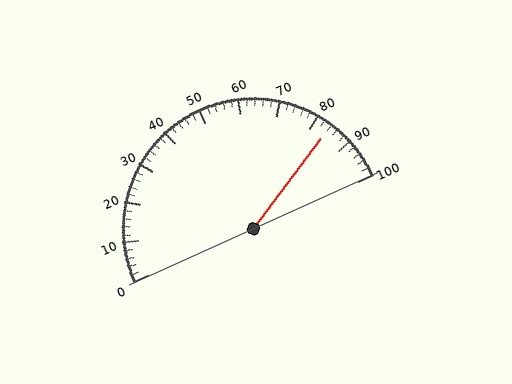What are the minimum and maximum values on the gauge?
The gauge ranges from 0 to 100.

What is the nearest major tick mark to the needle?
The nearest major tick mark is 80.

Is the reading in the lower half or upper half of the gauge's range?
The reading is in the upper half of the range (0 to 100).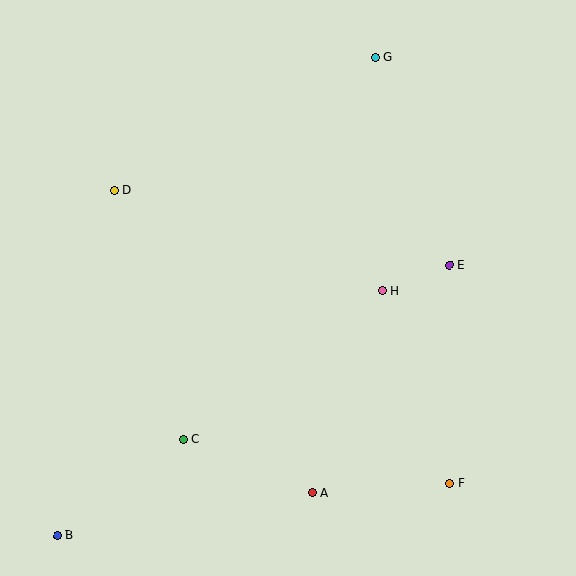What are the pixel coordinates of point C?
Point C is at (183, 439).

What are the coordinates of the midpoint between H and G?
The midpoint between H and G is at (379, 174).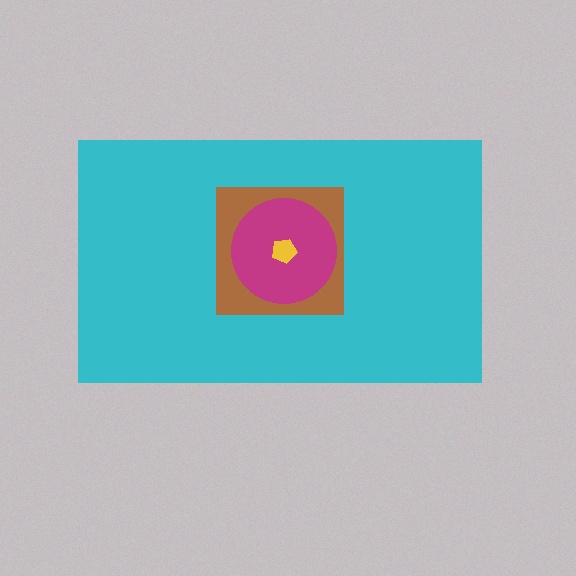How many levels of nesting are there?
4.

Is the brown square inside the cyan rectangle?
Yes.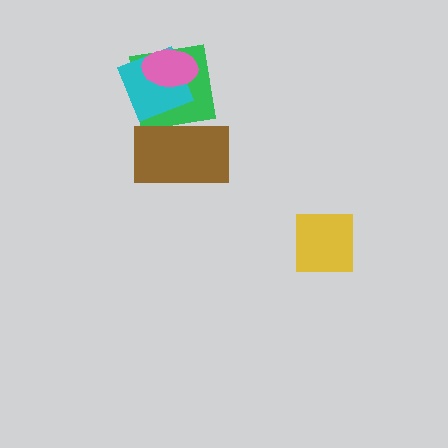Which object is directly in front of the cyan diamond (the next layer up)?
The pink ellipse is directly in front of the cyan diamond.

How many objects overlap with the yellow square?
0 objects overlap with the yellow square.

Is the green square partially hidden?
Yes, it is partially covered by another shape.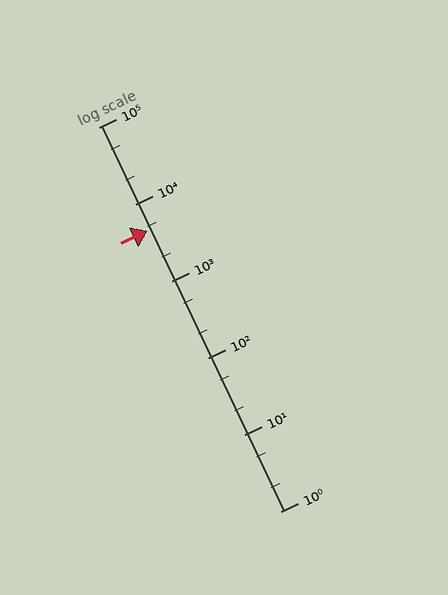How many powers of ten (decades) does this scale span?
The scale spans 5 decades, from 1 to 100000.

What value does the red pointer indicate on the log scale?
The pointer indicates approximately 4500.